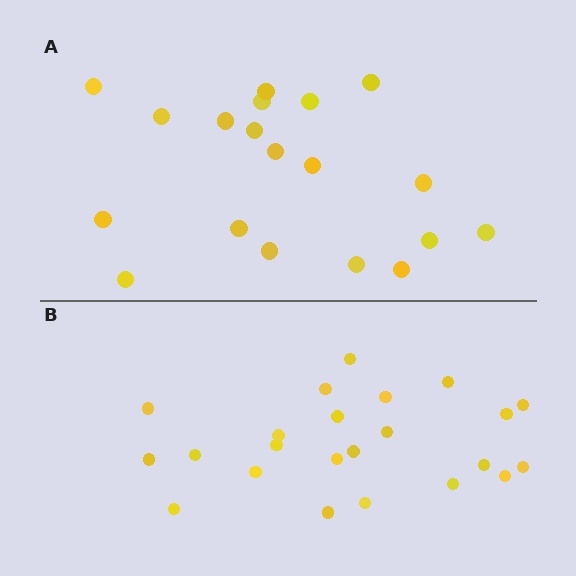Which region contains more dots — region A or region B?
Region B (the bottom region) has more dots.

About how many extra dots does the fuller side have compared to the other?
Region B has about 4 more dots than region A.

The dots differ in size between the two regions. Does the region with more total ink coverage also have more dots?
No. Region A has more total ink coverage because its dots are larger, but region B actually contains more individual dots. Total area can be misleading — the number of items is what matters here.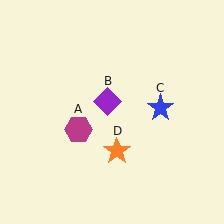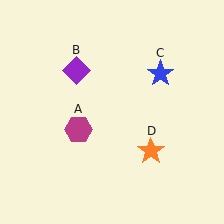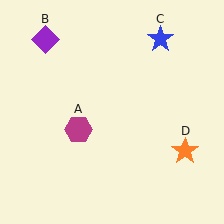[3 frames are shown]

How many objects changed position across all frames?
3 objects changed position: purple diamond (object B), blue star (object C), orange star (object D).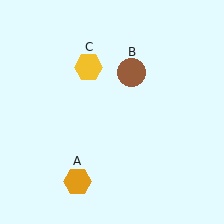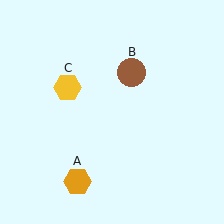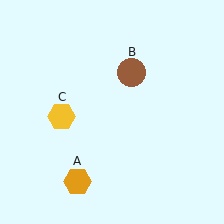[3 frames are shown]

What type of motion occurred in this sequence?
The yellow hexagon (object C) rotated counterclockwise around the center of the scene.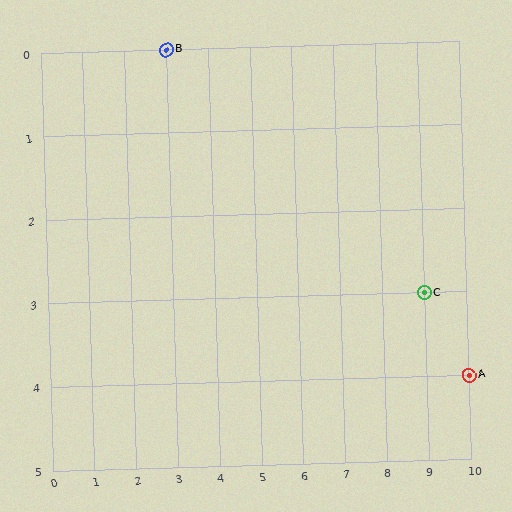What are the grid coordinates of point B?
Point B is at grid coordinates (3, 0).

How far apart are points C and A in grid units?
Points C and A are 1 column and 1 row apart (about 1.4 grid units diagonally).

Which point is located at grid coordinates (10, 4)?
Point A is at (10, 4).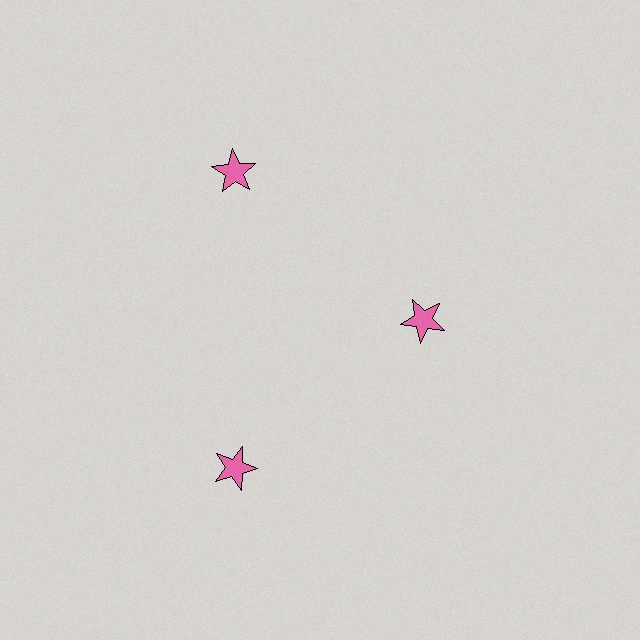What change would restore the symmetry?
The symmetry would be restored by moving it outward, back onto the ring so that all 3 stars sit at equal angles and equal distance from the center.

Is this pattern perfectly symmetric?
No. The 3 pink stars are arranged in a ring, but one element near the 3 o'clock position is pulled inward toward the center, breaking the 3-fold rotational symmetry.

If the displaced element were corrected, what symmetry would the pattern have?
It would have 3-fold rotational symmetry — the pattern would map onto itself every 120 degrees.